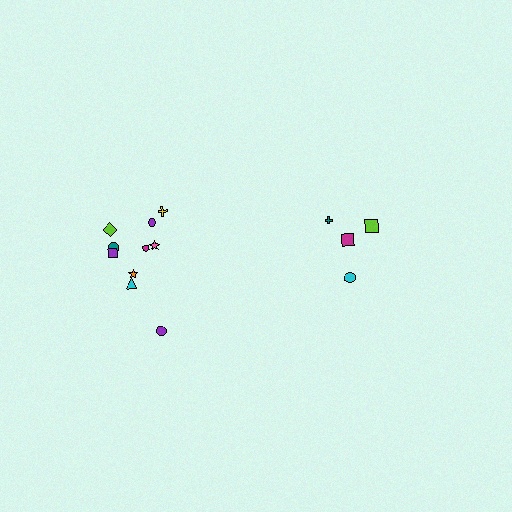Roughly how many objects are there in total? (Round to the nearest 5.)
Roughly 15 objects in total.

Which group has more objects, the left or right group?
The left group.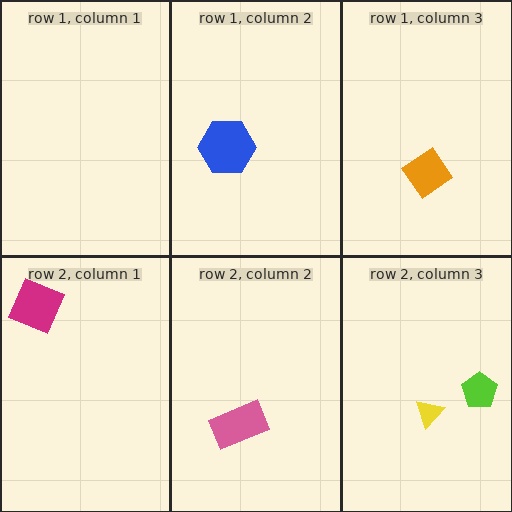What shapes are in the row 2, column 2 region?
The pink rectangle.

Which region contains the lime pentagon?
The row 2, column 3 region.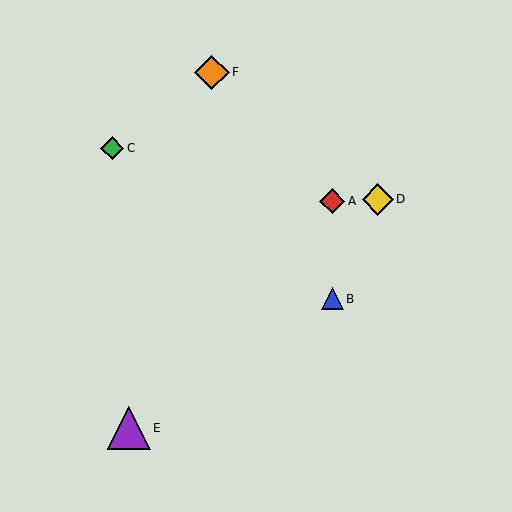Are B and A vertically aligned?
Yes, both are at x≈332.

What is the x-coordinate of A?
Object A is at x≈332.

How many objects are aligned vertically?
2 objects (A, B) are aligned vertically.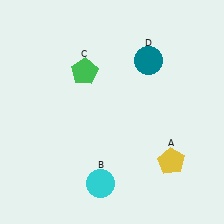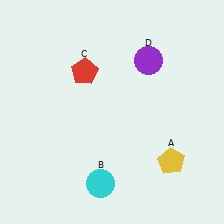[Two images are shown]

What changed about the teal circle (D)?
In Image 1, D is teal. In Image 2, it changed to purple.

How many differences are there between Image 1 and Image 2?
There are 2 differences between the two images.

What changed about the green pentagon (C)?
In Image 1, C is green. In Image 2, it changed to red.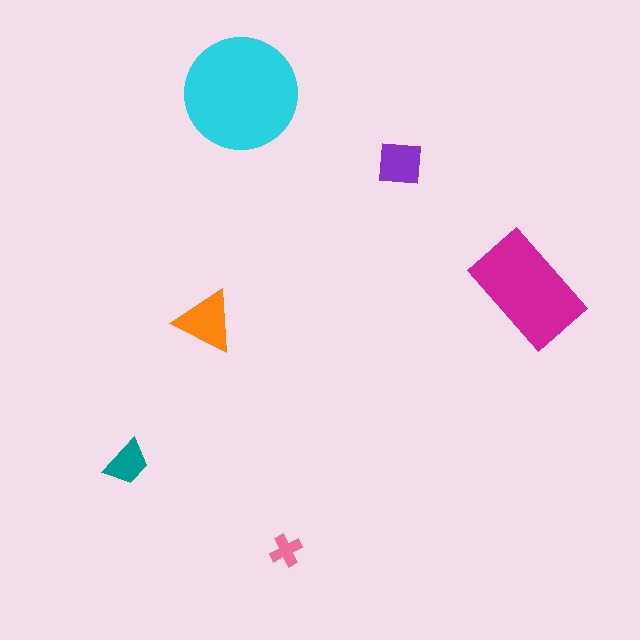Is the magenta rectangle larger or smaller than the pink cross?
Larger.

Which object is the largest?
The cyan circle.